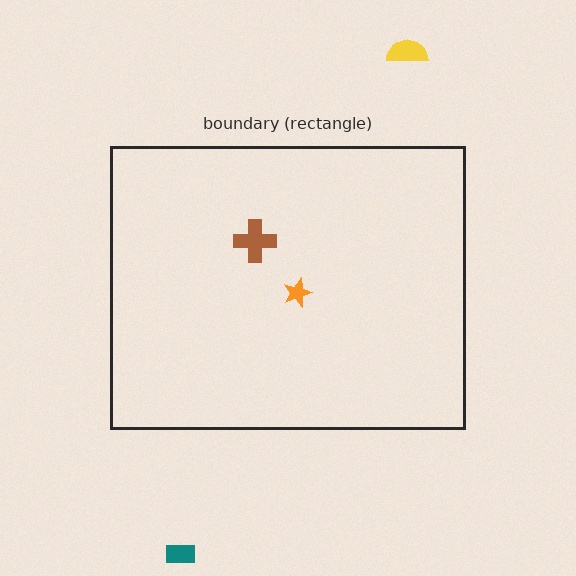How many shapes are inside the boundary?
2 inside, 2 outside.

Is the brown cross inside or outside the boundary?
Inside.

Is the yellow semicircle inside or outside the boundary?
Outside.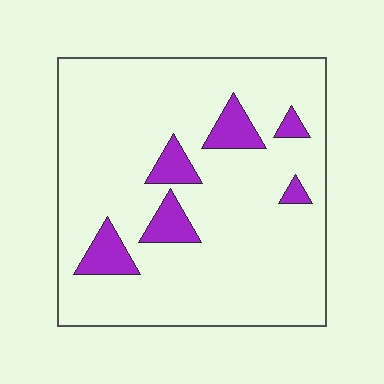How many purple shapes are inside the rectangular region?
6.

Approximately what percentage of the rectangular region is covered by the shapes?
Approximately 10%.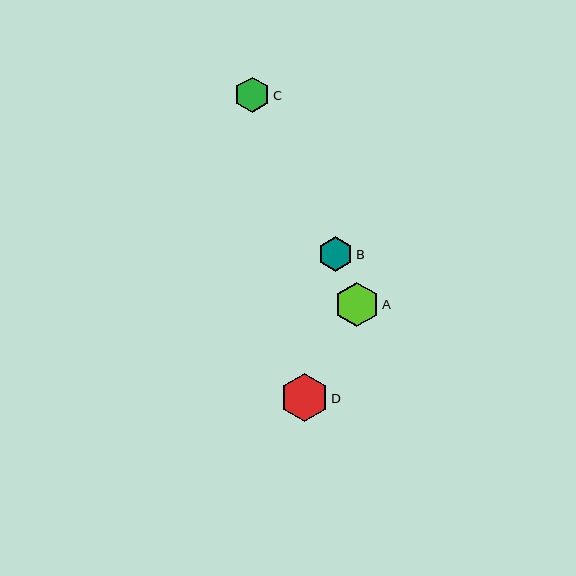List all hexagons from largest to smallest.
From largest to smallest: D, A, C, B.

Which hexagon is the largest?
Hexagon D is the largest with a size of approximately 48 pixels.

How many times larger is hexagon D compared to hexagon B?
Hexagon D is approximately 1.4 times the size of hexagon B.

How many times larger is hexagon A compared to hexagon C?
Hexagon A is approximately 1.3 times the size of hexagon C.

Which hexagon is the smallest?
Hexagon B is the smallest with a size of approximately 34 pixels.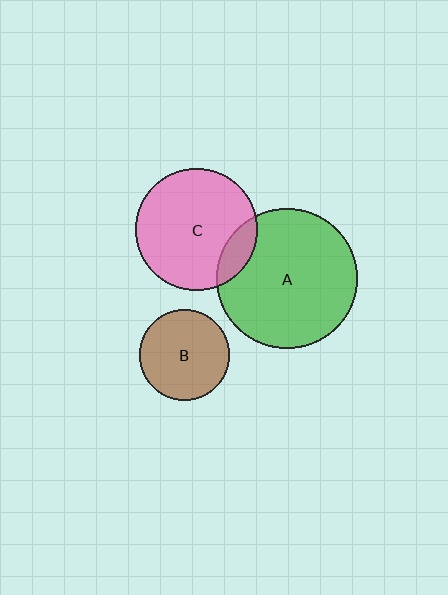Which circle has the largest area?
Circle A (green).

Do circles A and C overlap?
Yes.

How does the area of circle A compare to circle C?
Approximately 1.3 times.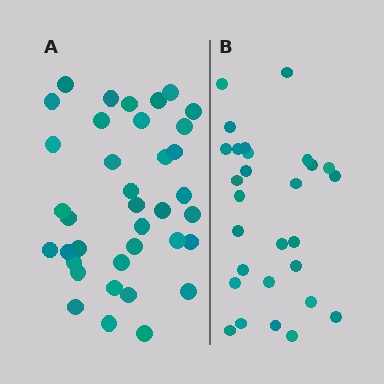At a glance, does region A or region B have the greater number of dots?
Region A (the left region) has more dots.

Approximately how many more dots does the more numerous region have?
Region A has roughly 8 or so more dots than region B.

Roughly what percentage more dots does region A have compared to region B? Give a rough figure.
About 30% more.